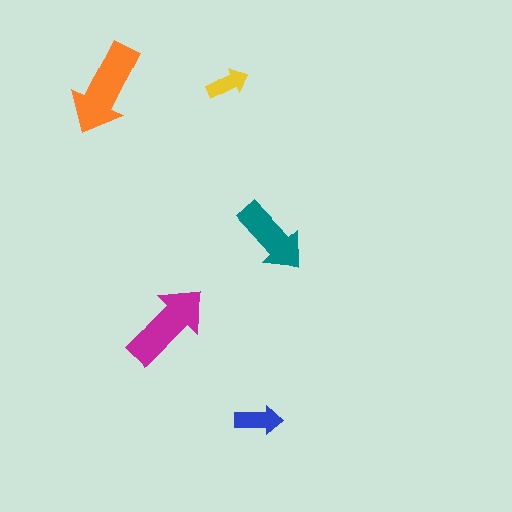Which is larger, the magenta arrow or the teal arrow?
The magenta one.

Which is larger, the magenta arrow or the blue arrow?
The magenta one.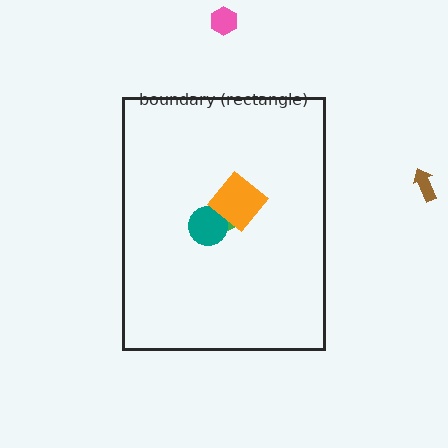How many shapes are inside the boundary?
3 inside, 2 outside.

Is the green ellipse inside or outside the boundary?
Inside.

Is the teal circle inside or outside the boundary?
Inside.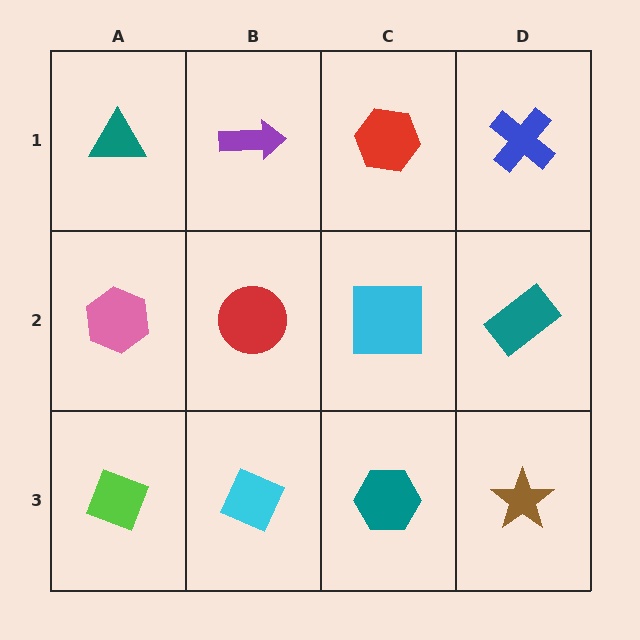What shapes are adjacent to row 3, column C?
A cyan square (row 2, column C), a cyan diamond (row 3, column B), a brown star (row 3, column D).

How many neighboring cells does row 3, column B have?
3.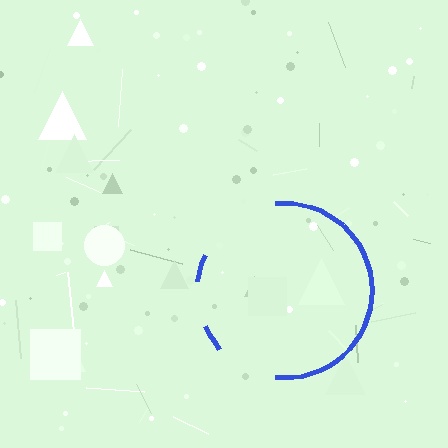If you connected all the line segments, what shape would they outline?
They would outline a circle.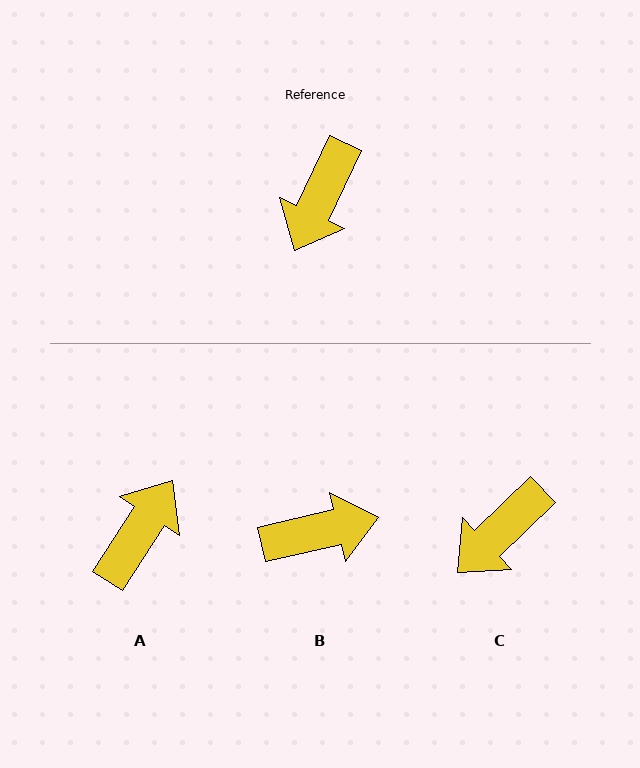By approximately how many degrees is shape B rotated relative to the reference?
Approximately 129 degrees counter-clockwise.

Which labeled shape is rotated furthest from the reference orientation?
A, about 173 degrees away.